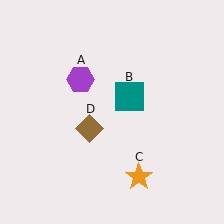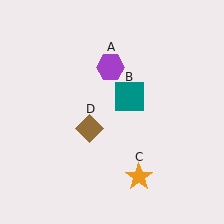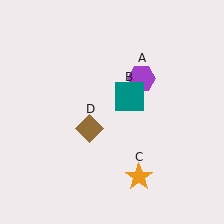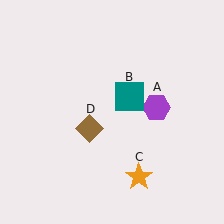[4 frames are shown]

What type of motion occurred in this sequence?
The purple hexagon (object A) rotated clockwise around the center of the scene.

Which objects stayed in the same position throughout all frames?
Teal square (object B) and orange star (object C) and brown diamond (object D) remained stationary.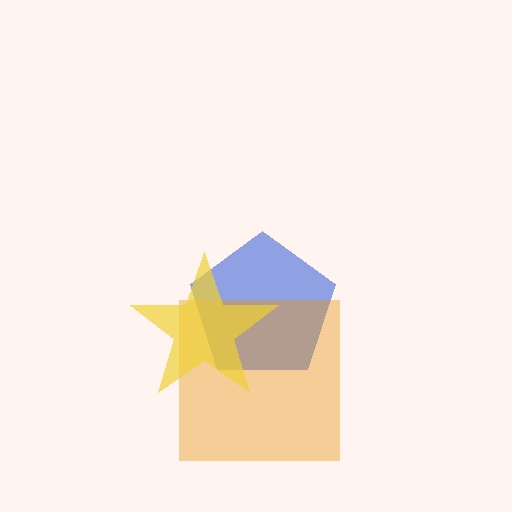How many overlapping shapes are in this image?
There are 3 overlapping shapes in the image.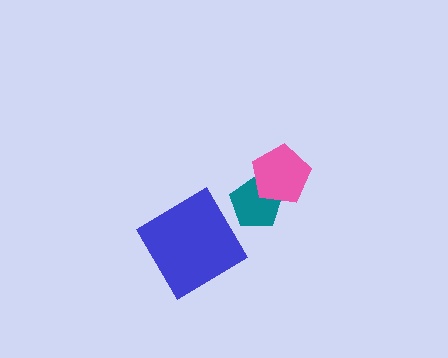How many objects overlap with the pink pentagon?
1 object overlaps with the pink pentagon.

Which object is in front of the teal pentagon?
The pink pentagon is in front of the teal pentagon.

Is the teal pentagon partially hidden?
Yes, it is partially covered by another shape.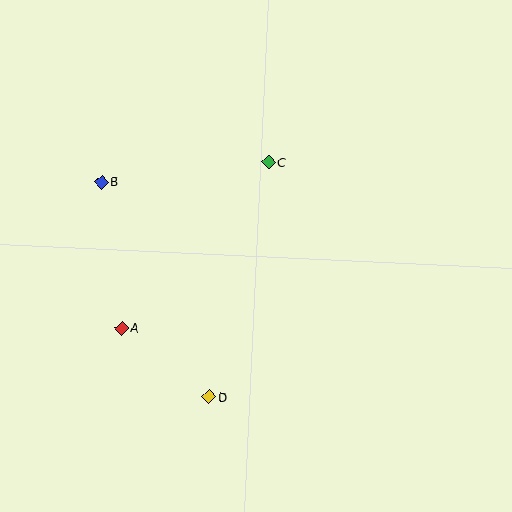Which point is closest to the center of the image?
Point C at (269, 162) is closest to the center.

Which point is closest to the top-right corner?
Point C is closest to the top-right corner.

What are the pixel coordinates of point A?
Point A is at (122, 328).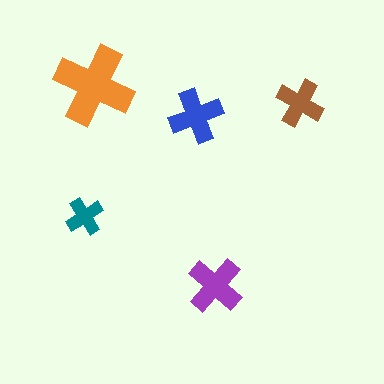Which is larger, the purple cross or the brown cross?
The purple one.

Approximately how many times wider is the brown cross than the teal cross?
About 1.5 times wider.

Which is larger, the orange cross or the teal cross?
The orange one.